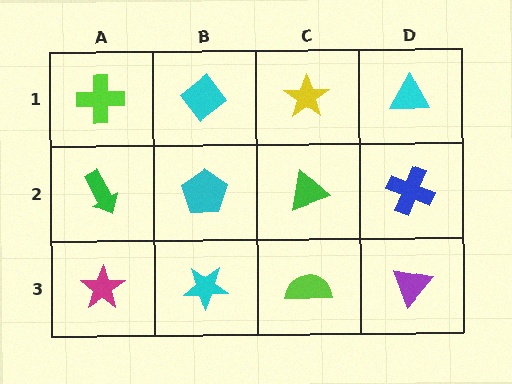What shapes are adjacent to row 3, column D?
A blue cross (row 2, column D), a lime semicircle (row 3, column C).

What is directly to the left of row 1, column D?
A yellow star.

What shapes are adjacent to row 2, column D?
A cyan triangle (row 1, column D), a purple triangle (row 3, column D), a green triangle (row 2, column C).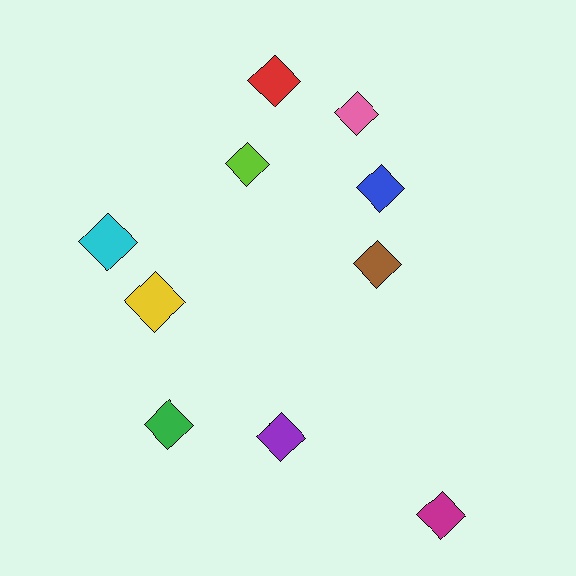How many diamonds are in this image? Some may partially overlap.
There are 10 diamonds.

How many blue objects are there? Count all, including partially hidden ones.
There is 1 blue object.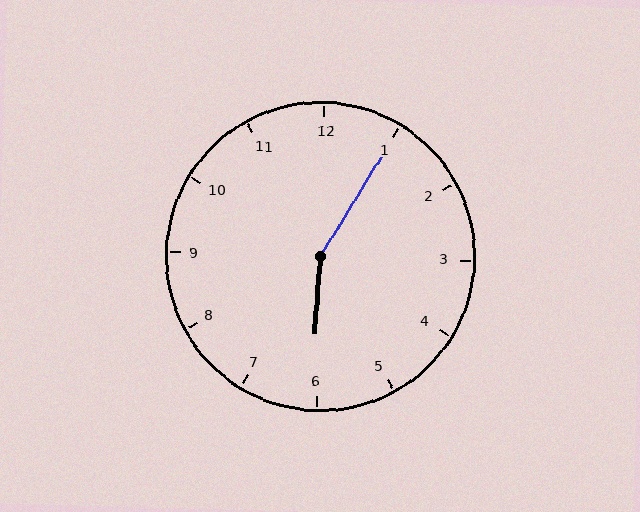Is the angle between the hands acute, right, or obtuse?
It is obtuse.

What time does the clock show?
6:05.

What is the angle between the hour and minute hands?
Approximately 152 degrees.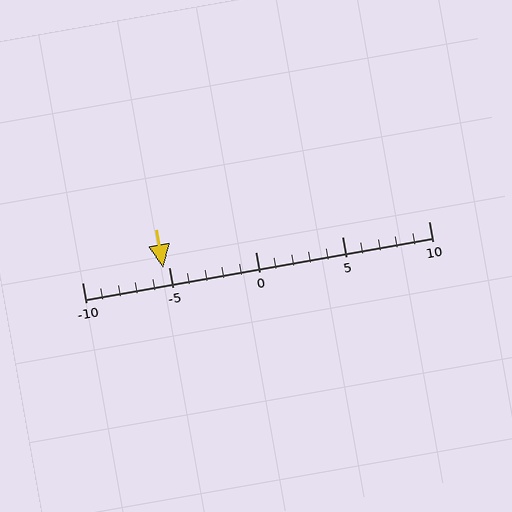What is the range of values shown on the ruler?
The ruler shows values from -10 to 10.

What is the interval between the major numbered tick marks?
The major tick marks are spaced 5 units apart.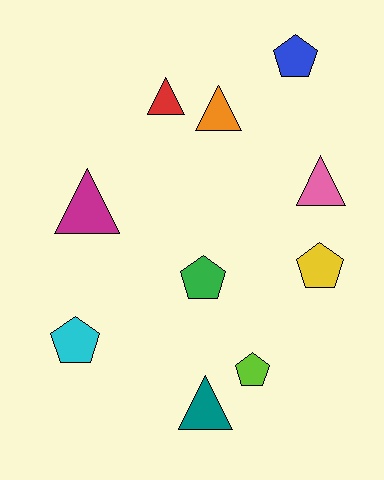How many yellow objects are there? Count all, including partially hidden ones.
There is 1 yellow object.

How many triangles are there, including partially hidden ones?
There are 5 triangles.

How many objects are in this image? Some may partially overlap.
There are 10 objects.